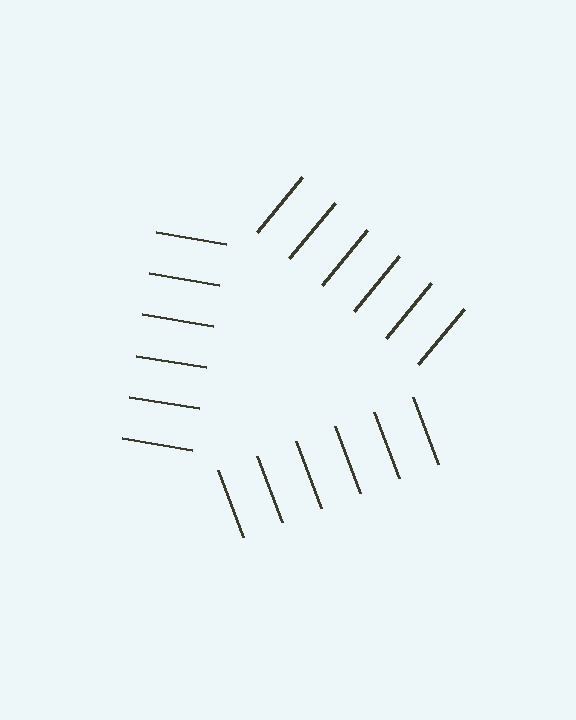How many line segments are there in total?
18 — 6 along each of the 3 edges.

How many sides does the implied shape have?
3 sides — the line-ends trace a triangle.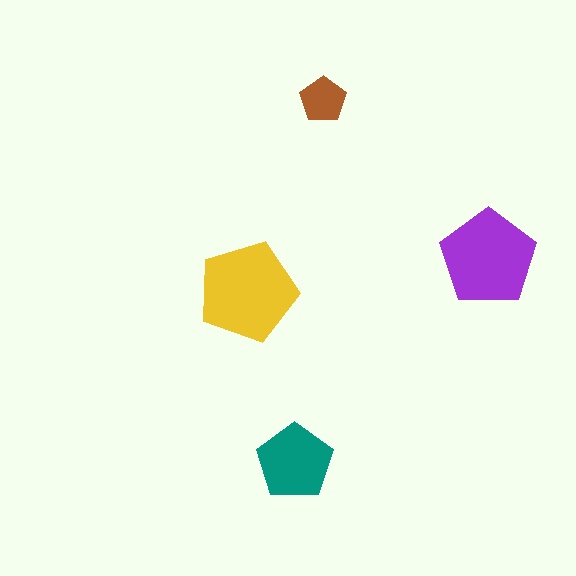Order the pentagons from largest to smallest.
the yellow one, the purple one, the teal one, the brown one.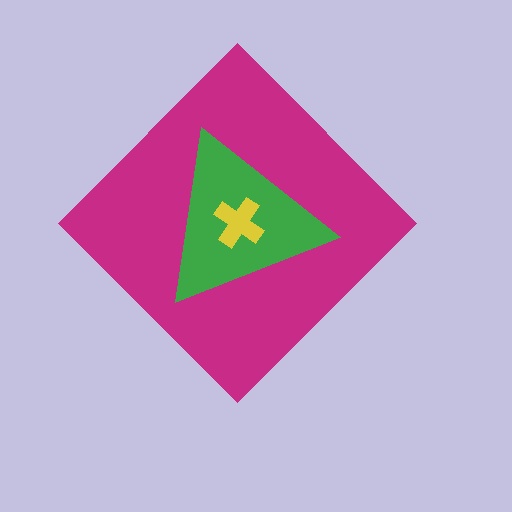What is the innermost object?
The yellow cross.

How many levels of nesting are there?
3.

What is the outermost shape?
The magenta diamond.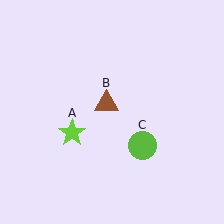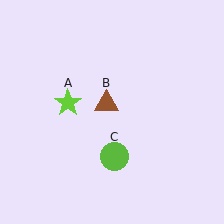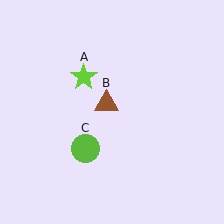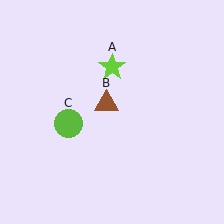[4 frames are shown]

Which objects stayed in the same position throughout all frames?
Brown triangle (object B) remained stationary.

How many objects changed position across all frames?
2 objects changed position: lime star (object A), lime circle (object C).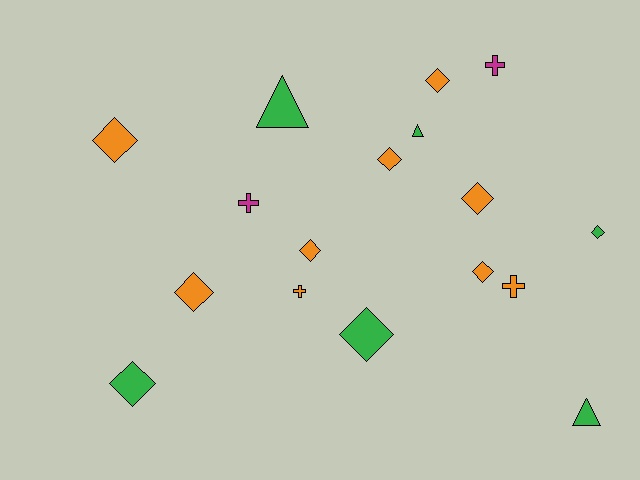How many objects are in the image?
There are 17 objects.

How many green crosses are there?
There are no green crosses.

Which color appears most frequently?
Orange, with 9 objects.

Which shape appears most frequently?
Diamond, with 10 objects.